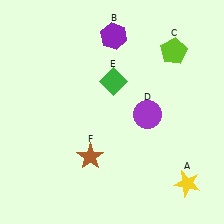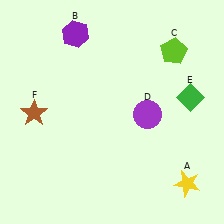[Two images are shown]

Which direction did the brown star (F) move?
The brown star (F) moved left.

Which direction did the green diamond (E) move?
The green diamond (E) moved right.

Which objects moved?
The objects that moved are: the purple hexagon (B), the green diamond (E), the brown star (F).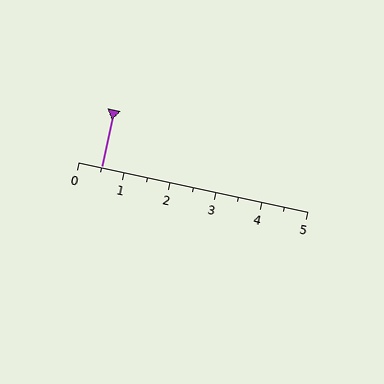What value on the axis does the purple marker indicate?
The marker indicates approximately 0.5.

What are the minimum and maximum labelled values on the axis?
The axis runs from 0 to 5.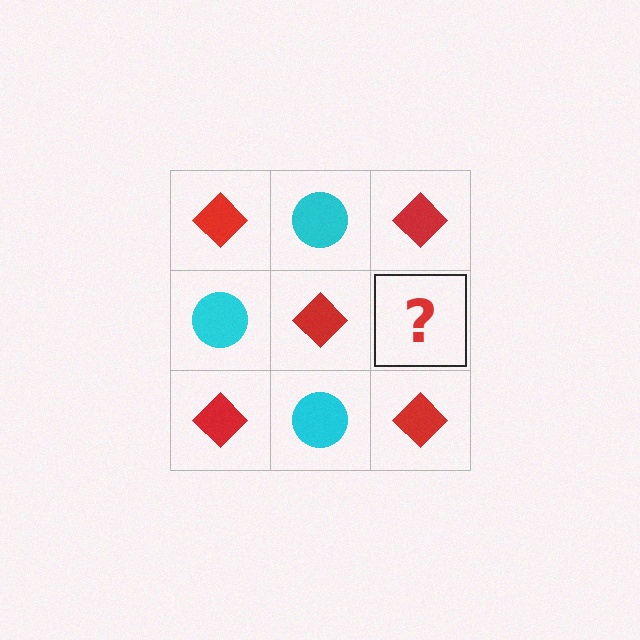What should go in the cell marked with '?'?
The missing cell should contain a cyan circle.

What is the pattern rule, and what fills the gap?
The rule is that it alternates red diamond and cyan circle in a checkerboard pattern. The gap should be filled with a cyan circle.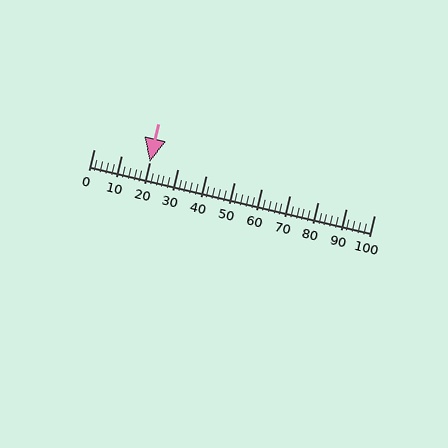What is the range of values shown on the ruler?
The ruler shows values from 0 to 100.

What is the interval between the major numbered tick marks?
The major tick marks are spaced 10 units apart.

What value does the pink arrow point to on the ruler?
The pink arrow points to approximately 20.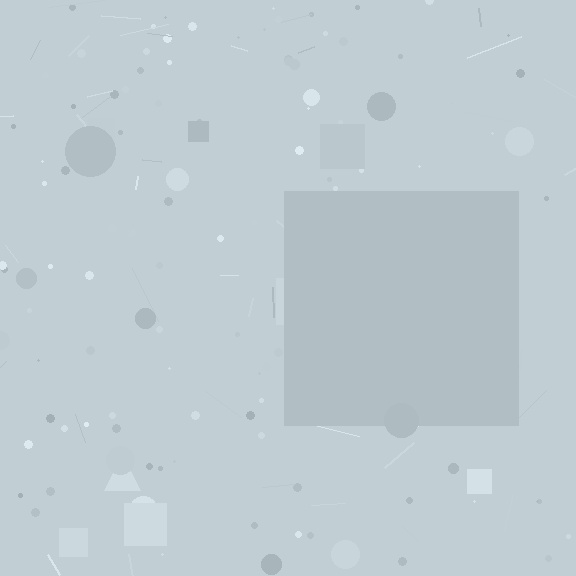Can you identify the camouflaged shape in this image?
The camouflaged shape is a square.